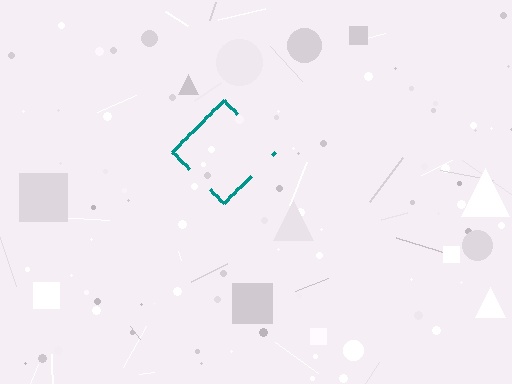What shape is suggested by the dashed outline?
The dashed outline suggests a diamond.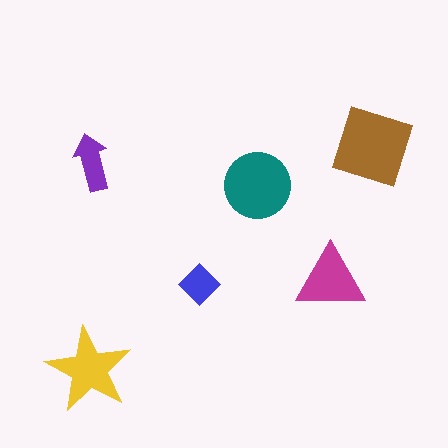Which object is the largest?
The brown square.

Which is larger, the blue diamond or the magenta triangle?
The magenta triangle.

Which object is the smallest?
The blue diamond.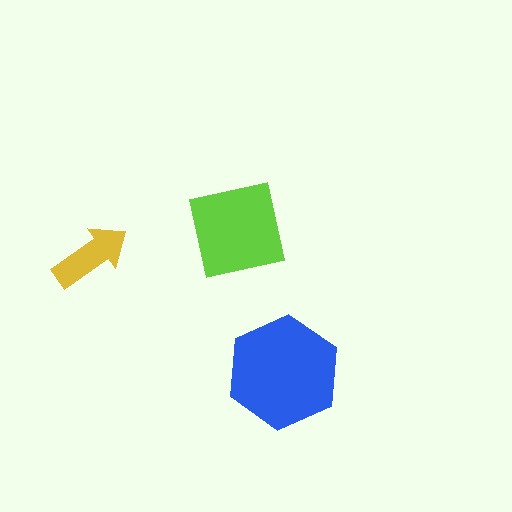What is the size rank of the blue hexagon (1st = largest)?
1st.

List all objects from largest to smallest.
The blue hexagon, the lime square, the yellow arrow.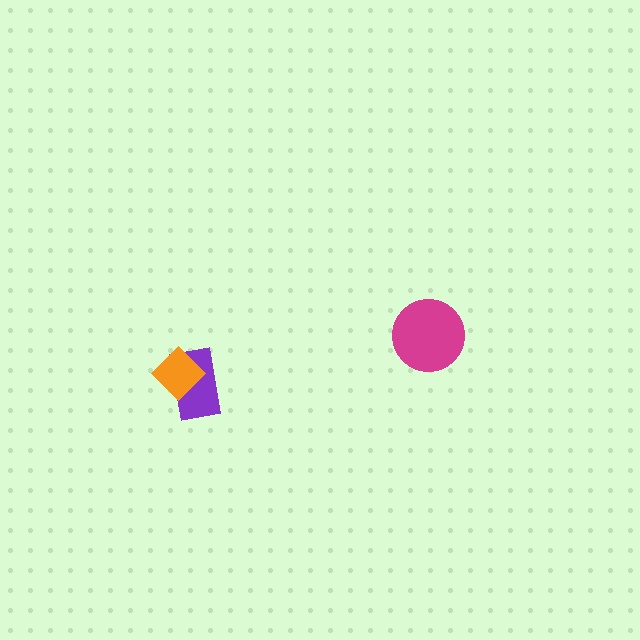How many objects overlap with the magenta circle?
0 objects overlap with the magenta circle.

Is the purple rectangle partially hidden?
Yes, it is partially covered by another shape.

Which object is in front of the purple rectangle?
The orange diamond is in front of the purple rectangle.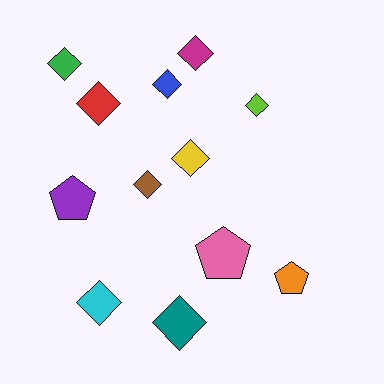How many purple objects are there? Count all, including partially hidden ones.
There is 1 purple object.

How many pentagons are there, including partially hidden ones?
There are 3 pentagons.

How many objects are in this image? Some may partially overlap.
There are 12 objects.